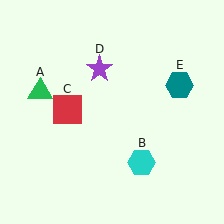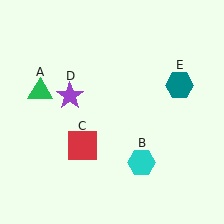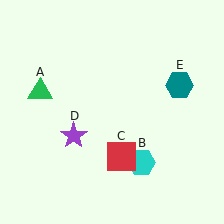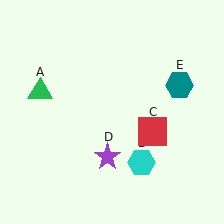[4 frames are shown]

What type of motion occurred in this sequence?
The red square (object C), purple star (object D) rotated counterclockwise around the center of the scene.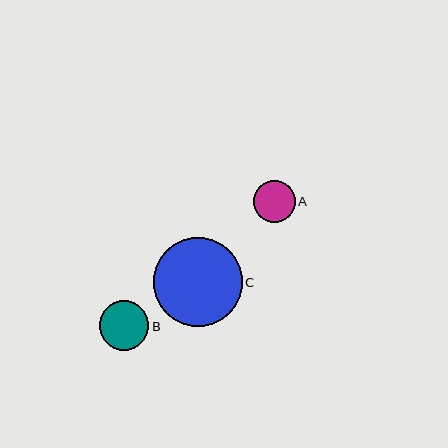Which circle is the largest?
Circle C is the largest with a size of approximately 89 pixels.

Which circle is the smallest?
Circle A is the smallest with a size of approximately 42 pixels.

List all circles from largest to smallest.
From largest to smallest: C, B, A.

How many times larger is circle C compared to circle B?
Circle C is approximately 1.8 times the size of circle B.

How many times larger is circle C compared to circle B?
Circle C is approximately 1.8 times the size of circle B.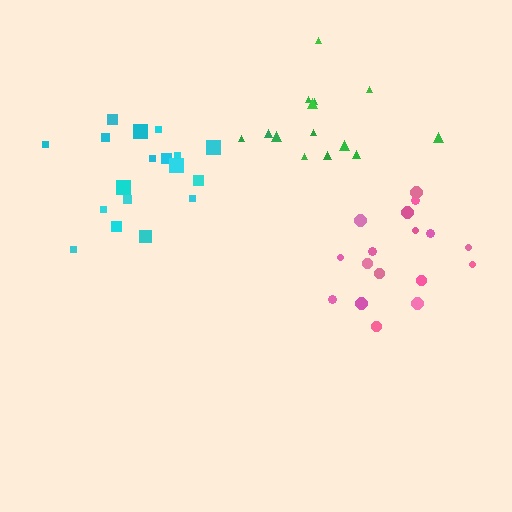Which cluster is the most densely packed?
Cyan.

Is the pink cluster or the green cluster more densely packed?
Pink.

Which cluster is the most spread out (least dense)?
Green.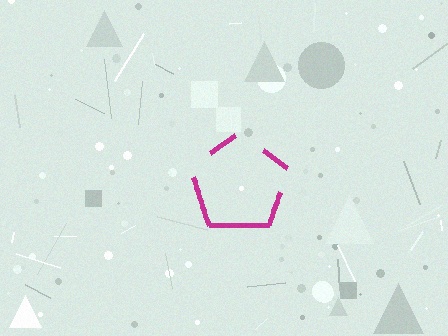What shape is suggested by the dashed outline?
The dashed outline suggests a pentagon.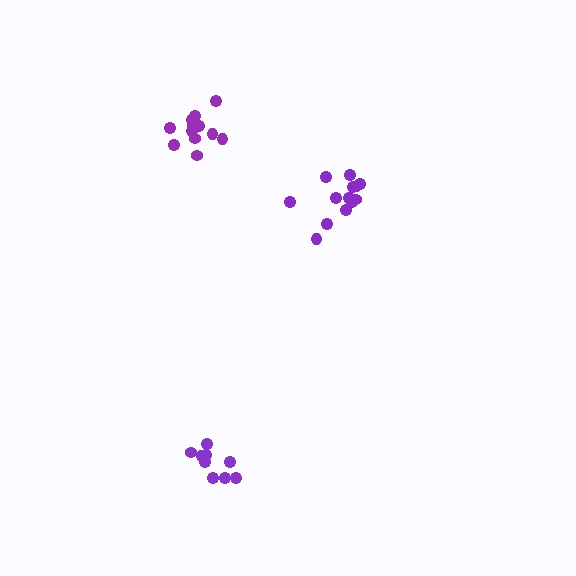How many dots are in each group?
Group 1: 13 dots, Group 2: 12 dots, Group 3: 9 dots (34 total).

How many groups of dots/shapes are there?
There are 3 groups.